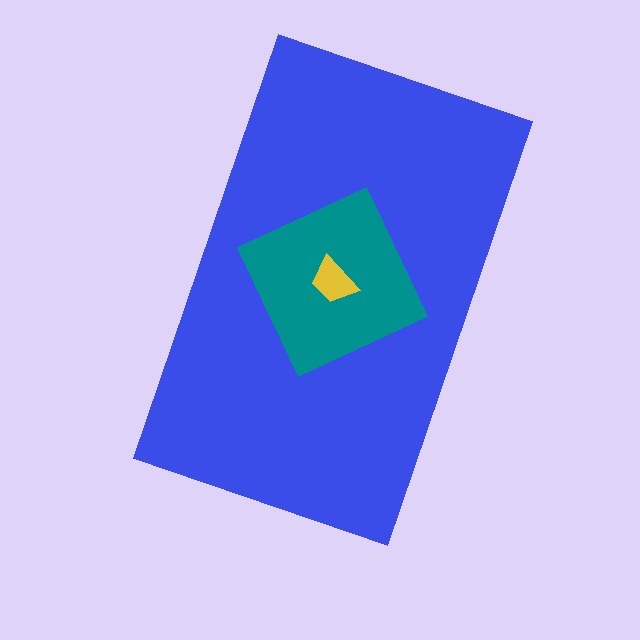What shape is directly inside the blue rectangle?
The teal diamond.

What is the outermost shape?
The blue rectangle.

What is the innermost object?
The yellow trapezoid.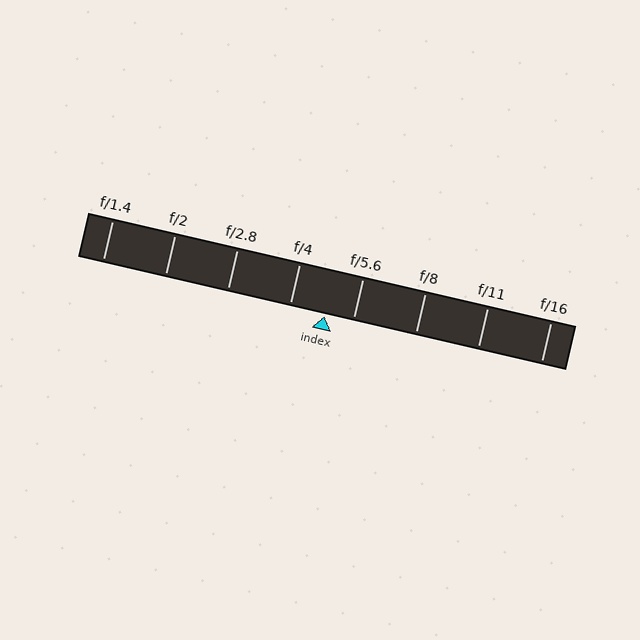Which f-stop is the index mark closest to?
The index mark is closest to f/5.6.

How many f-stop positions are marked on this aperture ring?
There are 8 f-stop positions marked.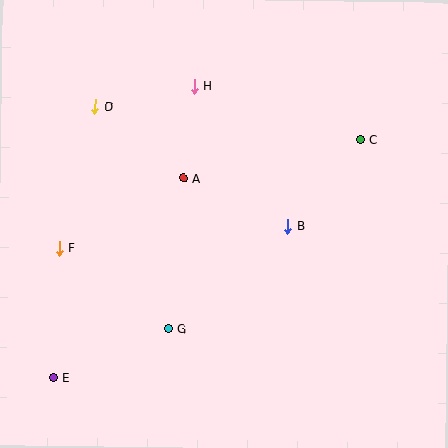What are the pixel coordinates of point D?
Point D is at (95, 106).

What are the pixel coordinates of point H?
Point H is at (194, 86).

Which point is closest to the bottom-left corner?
Point E is closest to the bottom-left corner.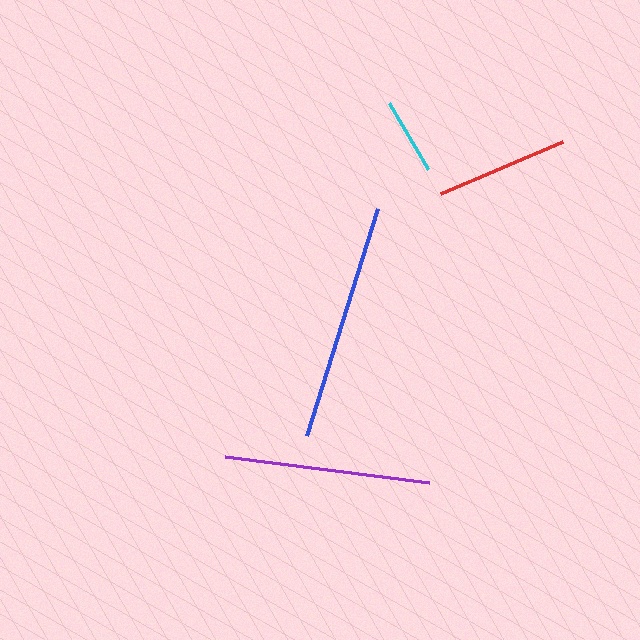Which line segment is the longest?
The blue line is the longest at approximately 238 pixels.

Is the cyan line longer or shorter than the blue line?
The blue line is longer than the cyan line.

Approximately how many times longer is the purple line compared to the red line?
The purple line is approximately 1.5 times the length of the red line.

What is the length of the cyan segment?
The cyan segment is approximately 77 pixels long.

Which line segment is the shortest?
The cyan line is the shortest at approximately 77 pixels.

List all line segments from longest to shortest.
From longest to shortest: blue, purple, red, cyan.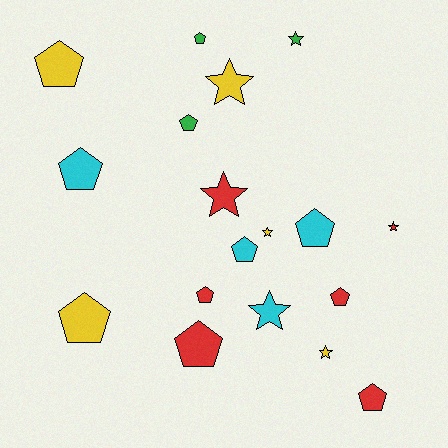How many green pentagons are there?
There are 2 green pentagons.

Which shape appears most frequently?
Pentagon, with 11 objects.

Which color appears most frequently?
Red, with 6 objects.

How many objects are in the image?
There are 18 objects.